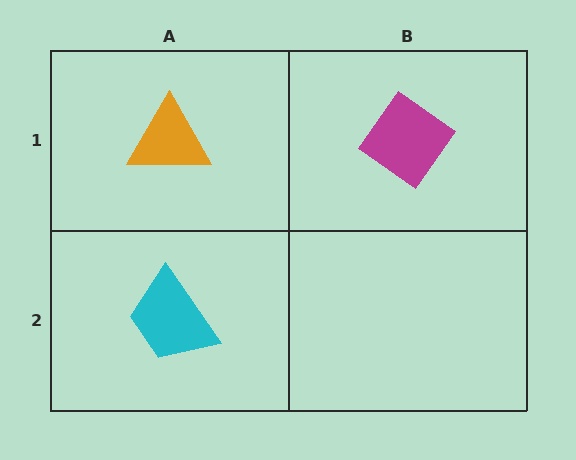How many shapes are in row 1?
2 shapes.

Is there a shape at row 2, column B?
No, that cell is empty.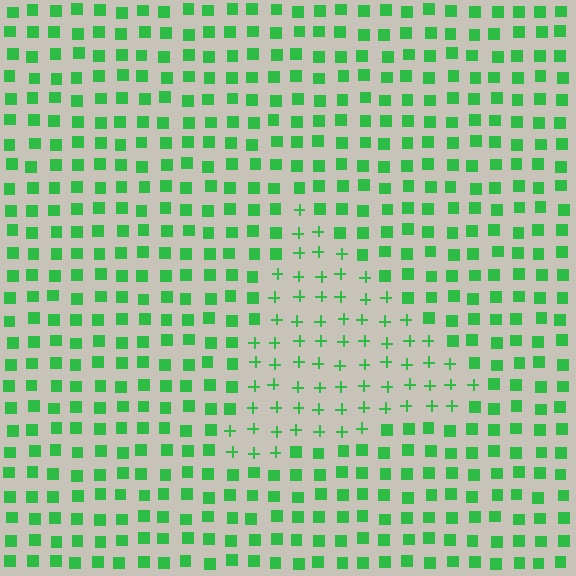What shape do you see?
I see a triangle.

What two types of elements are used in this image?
The image uses plus signs inside the triangle region and squares outside it.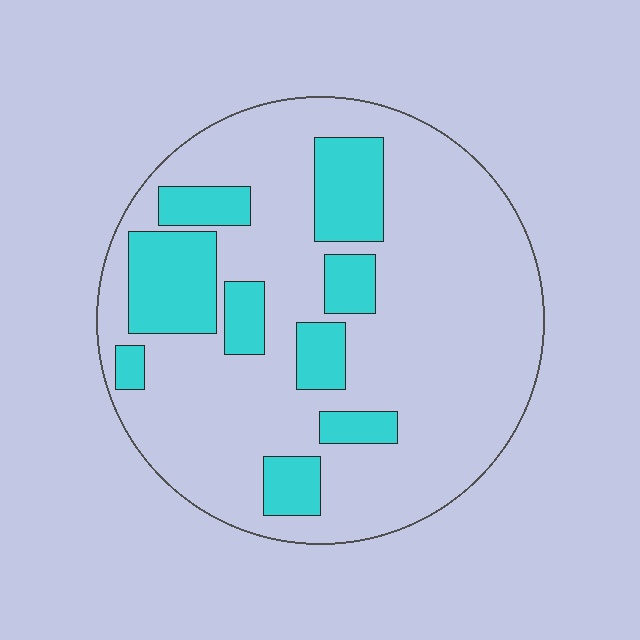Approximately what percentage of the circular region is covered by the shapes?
Approximately 25%.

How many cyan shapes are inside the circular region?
9.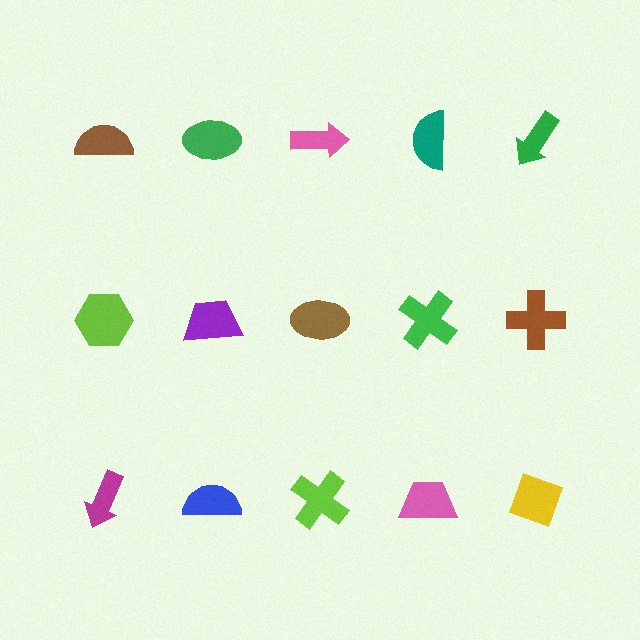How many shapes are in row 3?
5 shapes.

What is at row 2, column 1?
A lime hexagon.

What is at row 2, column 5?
A brown cross.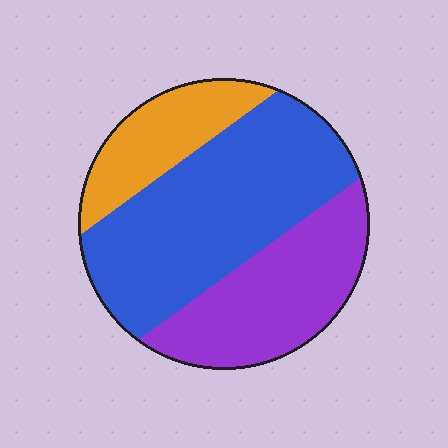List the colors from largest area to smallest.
From largest to smallest: blue, purple, orange.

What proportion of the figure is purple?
Purple covers about 30% of the figure.